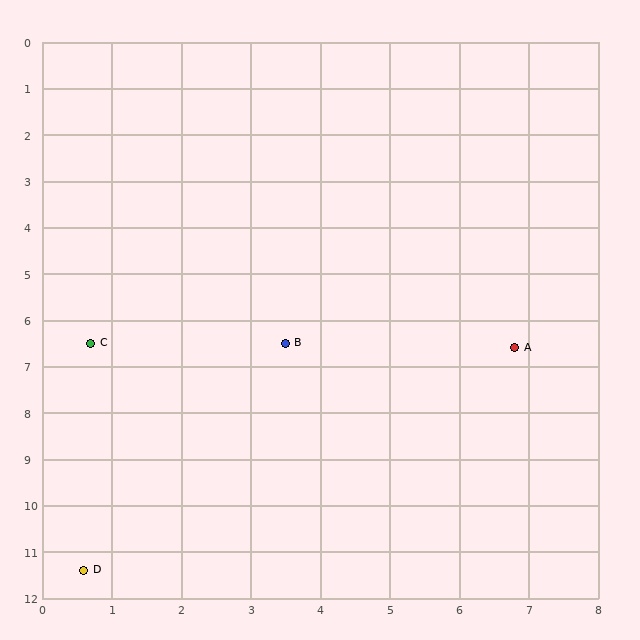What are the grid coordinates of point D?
Point D is at approximately (0.6, 11.4).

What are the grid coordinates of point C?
Point C is at approximately (0.7, 6.5).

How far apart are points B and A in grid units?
Points B and A are about 3.3 grid units apart.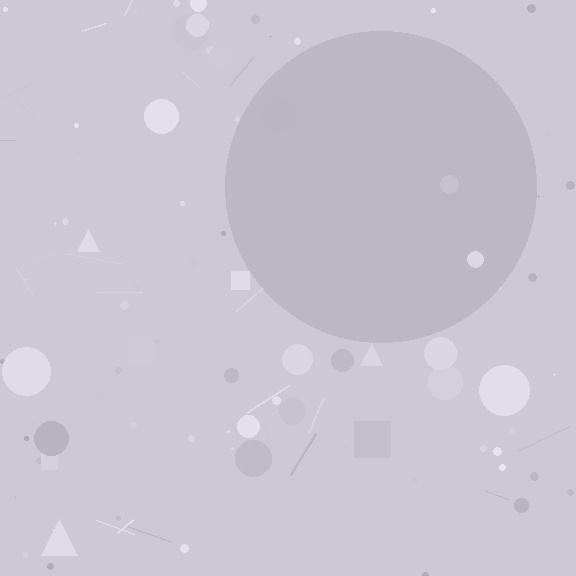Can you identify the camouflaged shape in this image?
The camouflaged shape is a circle.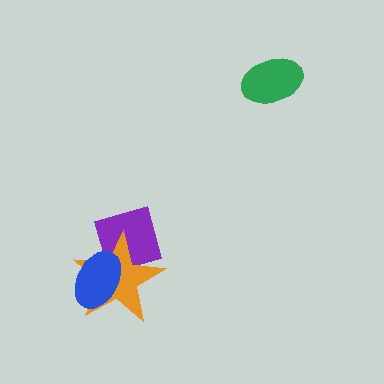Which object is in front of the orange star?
The blue ellipse is in front of the orange star.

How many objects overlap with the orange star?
2 objects overlap with the orange star.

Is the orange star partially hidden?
Yes, it is partially covered by another shape.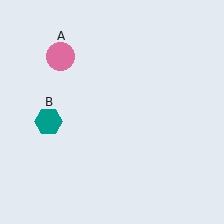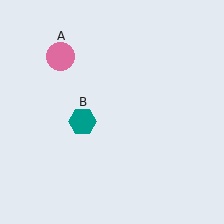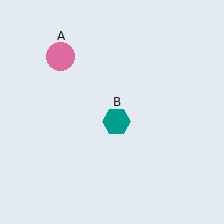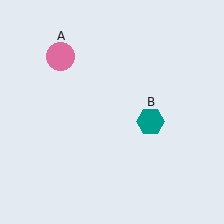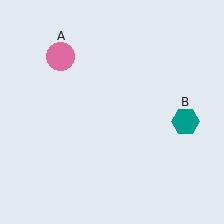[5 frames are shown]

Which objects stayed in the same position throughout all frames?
Pink circle (object A) remained stationary.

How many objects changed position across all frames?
1 object changed position: teal hexagon (object B).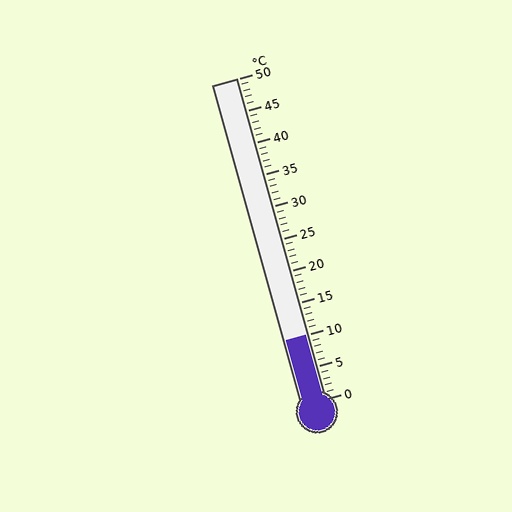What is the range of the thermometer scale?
The thermometer scale ranges from 0°C to 50°C.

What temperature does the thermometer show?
The thermometer shows approximately 10°C.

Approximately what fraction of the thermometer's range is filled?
The thermometer is filled to approximately 20% of its range.